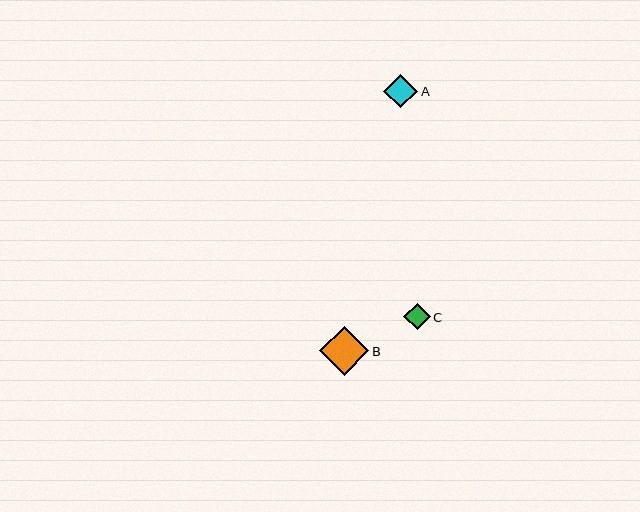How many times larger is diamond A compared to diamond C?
Diamond A is approximately 1.3 times the size of diamond C.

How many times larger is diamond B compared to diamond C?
Diamond B is approximately 1.9 times the size of diamond C.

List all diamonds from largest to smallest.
From largest to smallest: B, A, C.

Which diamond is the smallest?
Diamond C is the smallest with a size of approximately 27 pixels.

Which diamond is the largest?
Diamond B is the largest with a size of approximately 50 pixels.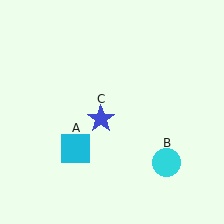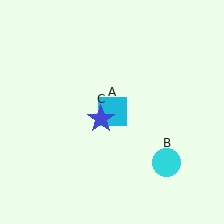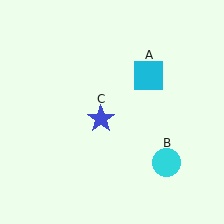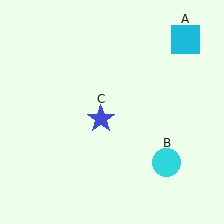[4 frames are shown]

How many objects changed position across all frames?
1 object changed position: cyan square (object A).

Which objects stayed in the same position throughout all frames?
Cyan circle (object B) and blue star (object C) remained stationary.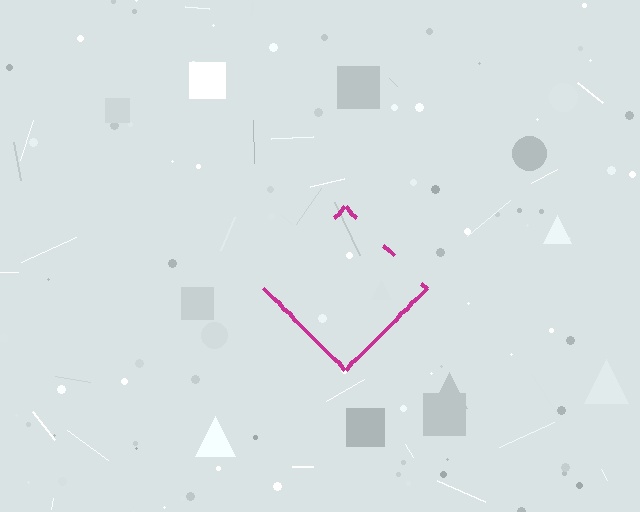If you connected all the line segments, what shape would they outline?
They would outline a diamond.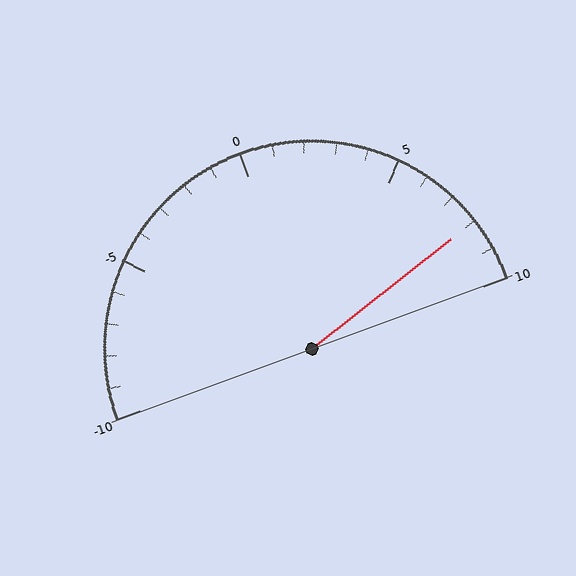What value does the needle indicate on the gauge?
The needle indicates approximately 8.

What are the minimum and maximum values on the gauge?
The gauge ranges from -10 to 10.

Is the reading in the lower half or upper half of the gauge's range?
The reading is in the upper half of the range (-10 to 10).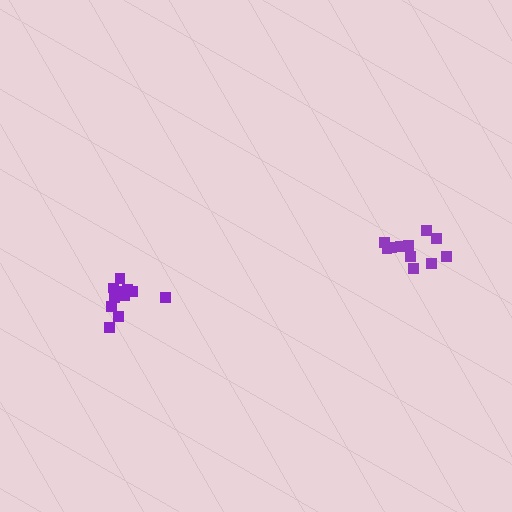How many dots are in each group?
Group 1: 11 dots, Group 2: 11 dots (22 total).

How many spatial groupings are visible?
There are 2 spatial groupings.